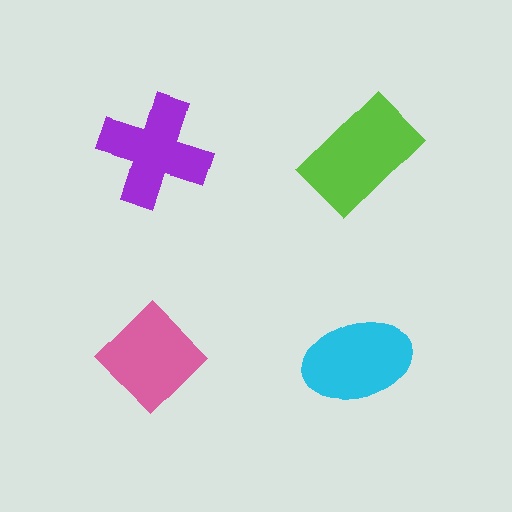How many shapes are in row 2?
2 shapes.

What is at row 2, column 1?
A pink diamond.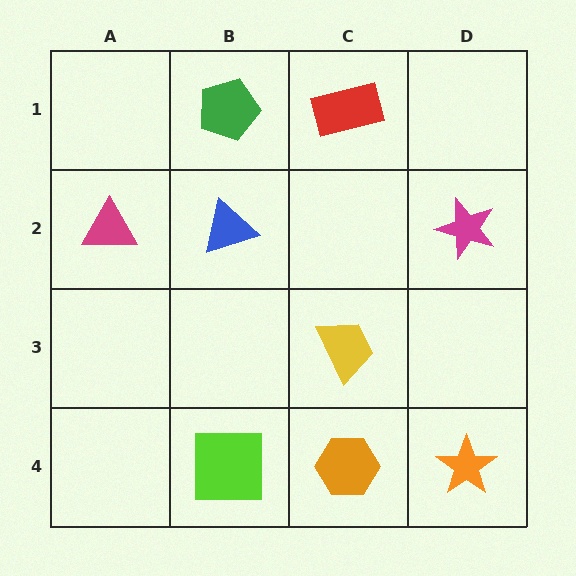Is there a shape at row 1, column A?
No, that cell is empty.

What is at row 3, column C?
A yellow trapezoid.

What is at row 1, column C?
A red rectangle.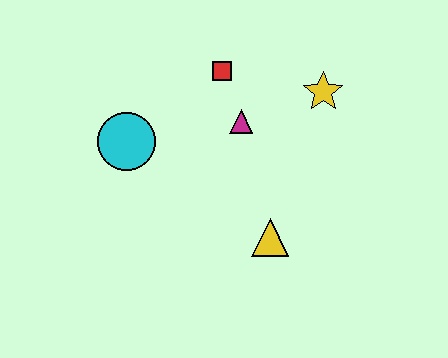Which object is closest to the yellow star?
The magenta triangle is closest to the yellow star.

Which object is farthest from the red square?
The yellow triangle is farthest from the red square.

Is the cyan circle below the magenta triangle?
Yes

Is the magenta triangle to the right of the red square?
Yes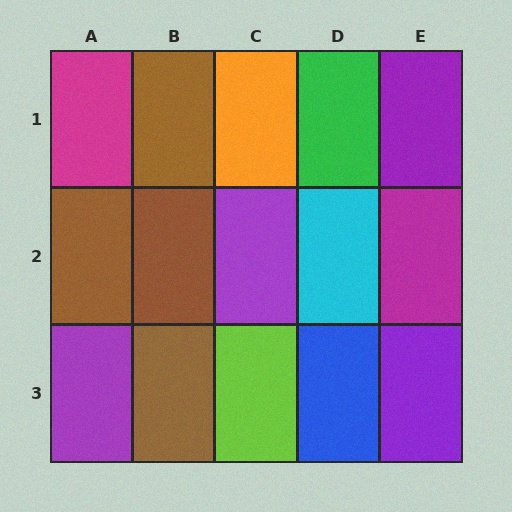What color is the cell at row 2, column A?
Brown.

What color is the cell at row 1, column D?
Green.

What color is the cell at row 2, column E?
Magenta.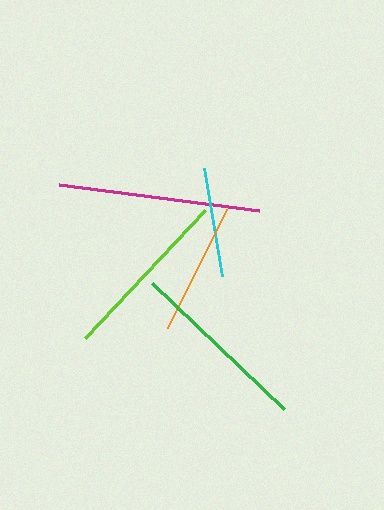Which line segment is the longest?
The magenta line is the longest at approximately 201 pixels.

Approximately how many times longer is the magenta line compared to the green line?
The magenta line is approximately 1.1 times the length of the green line.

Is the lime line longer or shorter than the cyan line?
The lime line is longer than the cyan line.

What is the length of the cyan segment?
The cyan segment is approximately 110 pixels long.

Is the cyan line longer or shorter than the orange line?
The orange line is longer than the cyan line.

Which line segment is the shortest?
The cyan line is the shortest at approximately 110 pixels.